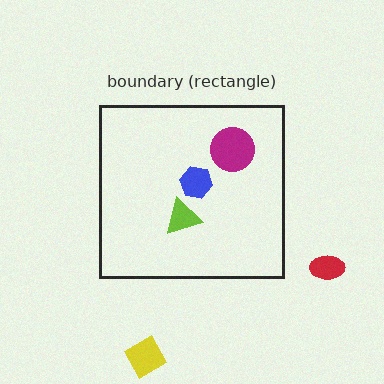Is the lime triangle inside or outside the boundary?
Inside.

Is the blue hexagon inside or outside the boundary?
Inside.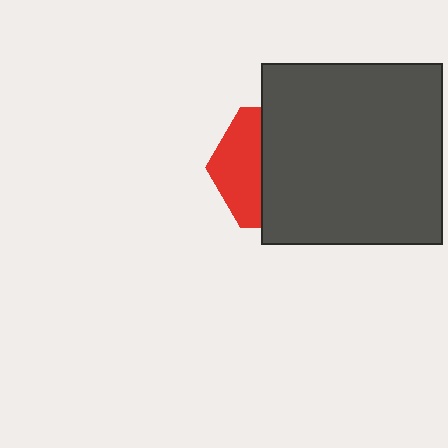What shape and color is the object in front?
The object in front is a dark gray square.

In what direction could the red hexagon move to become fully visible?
The red hexagon could move left. That would shift it out from behind the dark gray square entirely.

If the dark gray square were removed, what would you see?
You would see the complete red hexagon.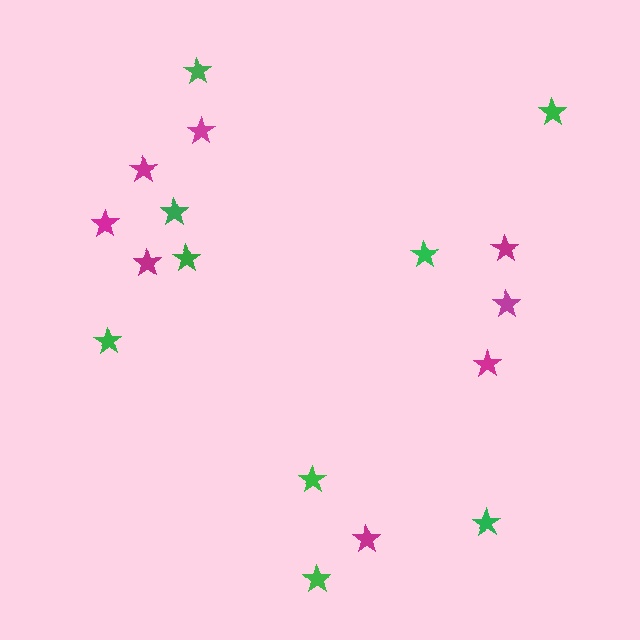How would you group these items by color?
There are 2 groups: one group of green stars (9) and one group of magenta stars (8).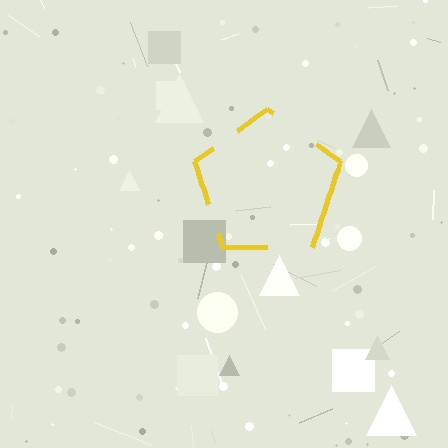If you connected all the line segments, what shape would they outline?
They would outline a pentagon.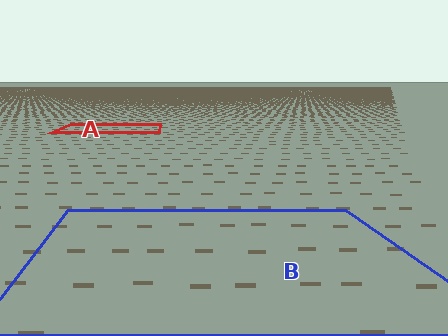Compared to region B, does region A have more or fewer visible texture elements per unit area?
Region A has more texture elements per unit area — they are packed more densely because it is farther away.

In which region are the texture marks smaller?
The texture marks are smaller in region A, because it is farther away.